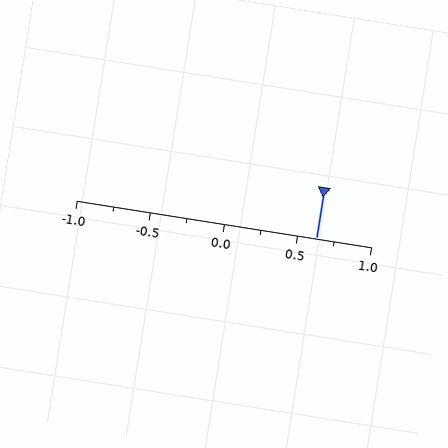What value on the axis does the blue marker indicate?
The marker indicates approximately 0.62.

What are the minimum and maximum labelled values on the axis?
The axis runs from -1.0 to 1.0.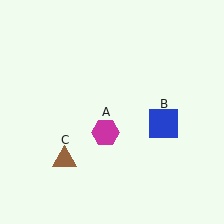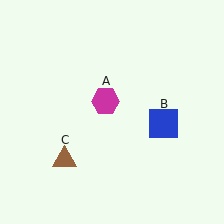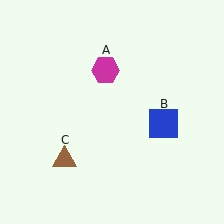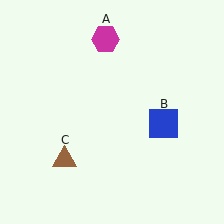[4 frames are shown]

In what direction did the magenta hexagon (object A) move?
The magenta hexagon (object A) moved up.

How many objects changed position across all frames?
1 object changed position: magenta hexagon (object A).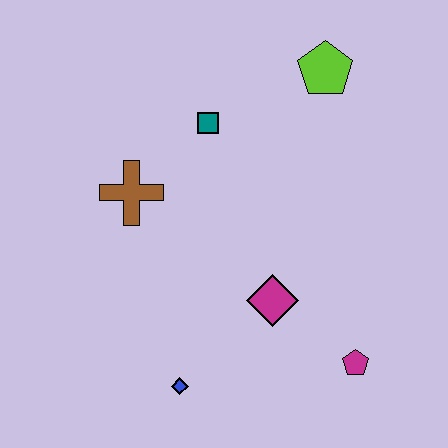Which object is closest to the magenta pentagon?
The magenta diamond is closest to the magenta pentagon.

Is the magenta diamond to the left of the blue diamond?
No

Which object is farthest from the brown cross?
The magenta pentagon is farthest from the brown cross.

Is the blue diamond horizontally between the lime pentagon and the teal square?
No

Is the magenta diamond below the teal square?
Yes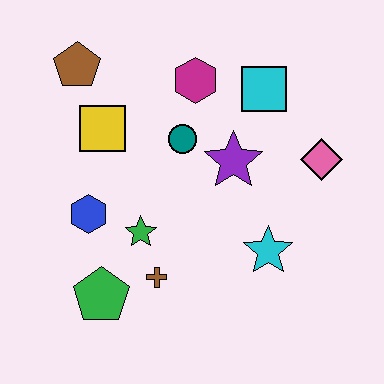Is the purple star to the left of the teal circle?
No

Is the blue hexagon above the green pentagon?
Yes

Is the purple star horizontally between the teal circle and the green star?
No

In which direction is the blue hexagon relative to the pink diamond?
The blue hexagon is to the left of the pink diamond.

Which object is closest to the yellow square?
The brown pentagon is closest to the yellow square.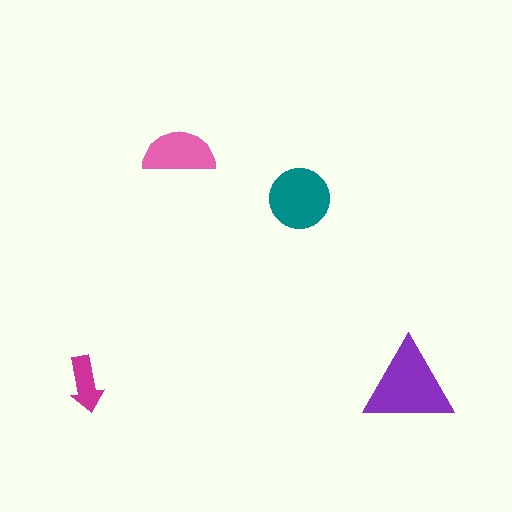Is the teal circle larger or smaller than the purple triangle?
Smaller.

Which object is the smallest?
The magenta arrow.